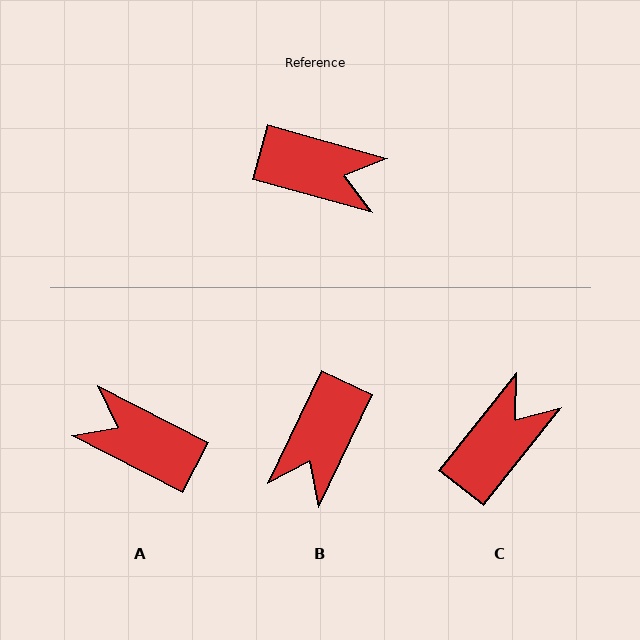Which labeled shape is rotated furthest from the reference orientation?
A, about 168 degrees away.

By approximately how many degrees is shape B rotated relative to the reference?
Approximately 100 degrees clockwise.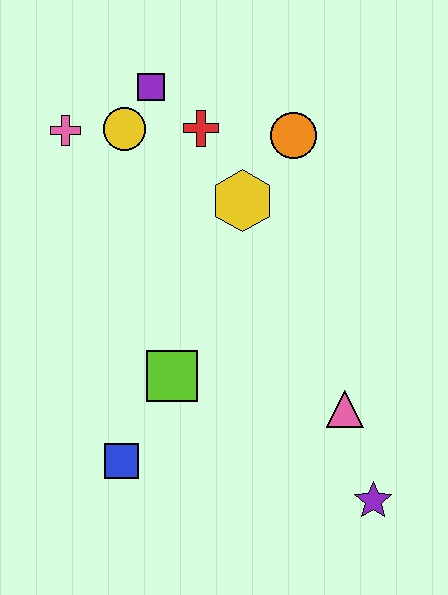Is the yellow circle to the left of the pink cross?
No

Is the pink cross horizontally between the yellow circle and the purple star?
No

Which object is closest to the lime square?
The blue square is closest to the lime square.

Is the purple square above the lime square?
Yes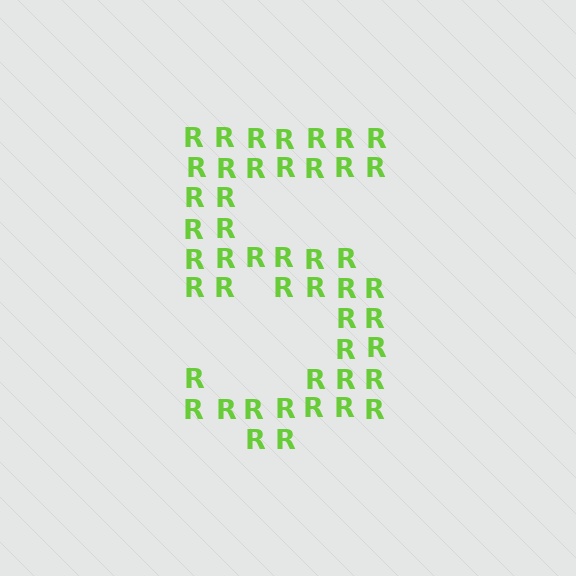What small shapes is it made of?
It is made of small letter R's.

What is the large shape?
The large shape is the digit 5.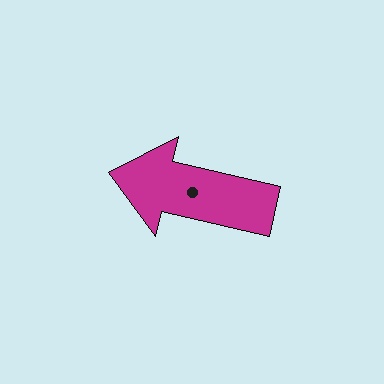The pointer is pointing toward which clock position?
Roughly 9 o'clock.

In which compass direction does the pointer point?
West.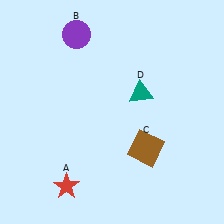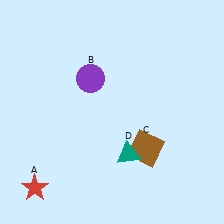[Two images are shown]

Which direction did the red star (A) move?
The red star (A) moved left.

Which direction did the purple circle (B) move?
The purple circle (B) moved down.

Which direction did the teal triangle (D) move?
The teal triangle (D) moved down.